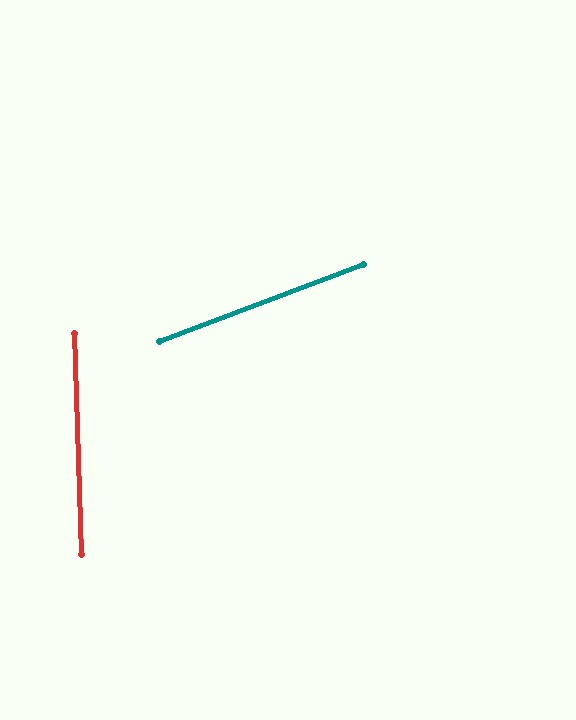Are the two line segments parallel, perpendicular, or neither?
Neither parallel nor perpendicular — they differ by about 71°.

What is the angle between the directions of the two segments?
Approximately 71 degrees.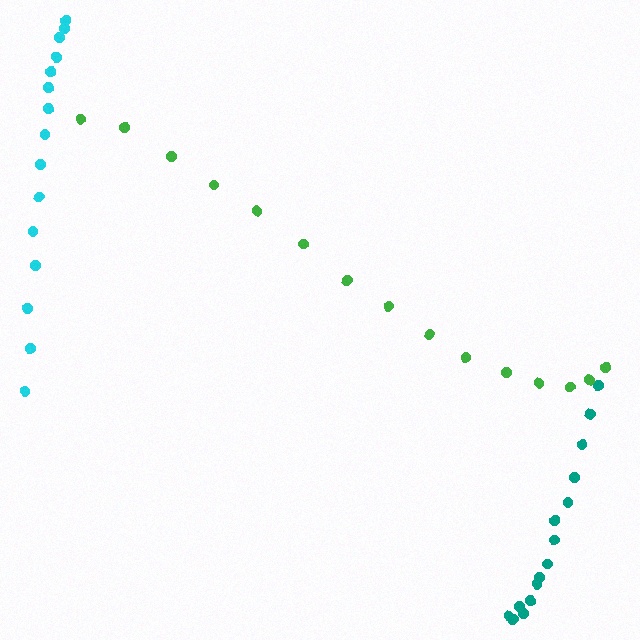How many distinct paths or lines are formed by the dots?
There are 3 distinct paths.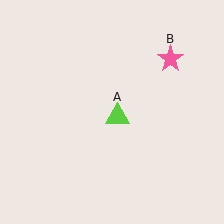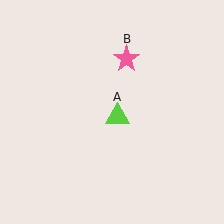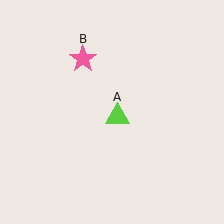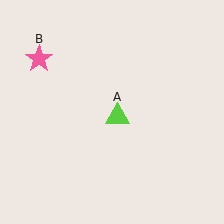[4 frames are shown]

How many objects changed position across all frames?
1 object changed position: pink star (object B).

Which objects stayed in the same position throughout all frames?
Lime triangle (object A) remained stationary.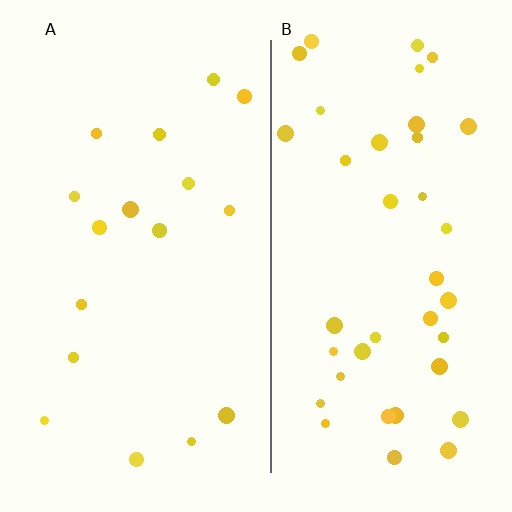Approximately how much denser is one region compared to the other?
Approximately 2.3× — region B over region A.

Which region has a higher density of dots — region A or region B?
B (the right).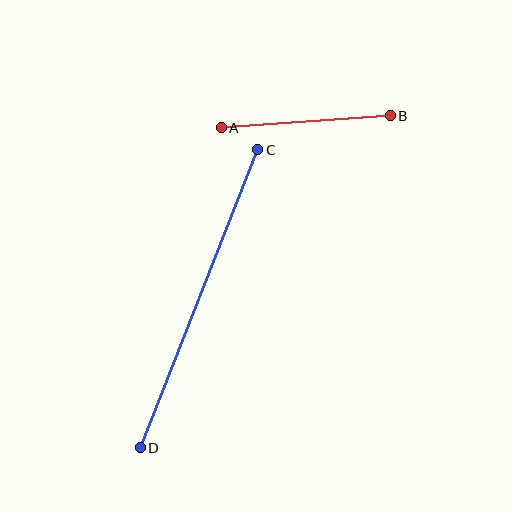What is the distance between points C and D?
The distance is approximately 320 pixels.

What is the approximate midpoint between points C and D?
The midpoint is at approximately (199, 299) pixels.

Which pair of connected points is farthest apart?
Points C and D are farthest apart.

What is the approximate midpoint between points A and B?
The midpoint is at approximately (306, 122) pixels.